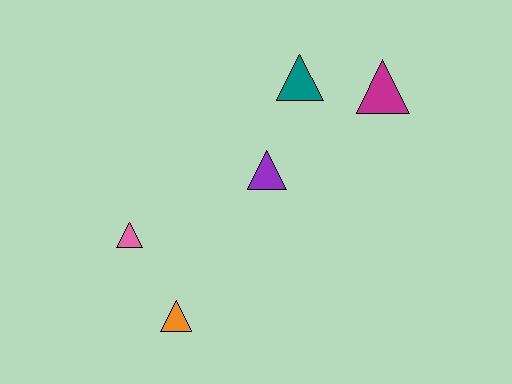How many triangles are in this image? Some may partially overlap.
There are 5 triangles.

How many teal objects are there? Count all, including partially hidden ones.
There is 1 teal object.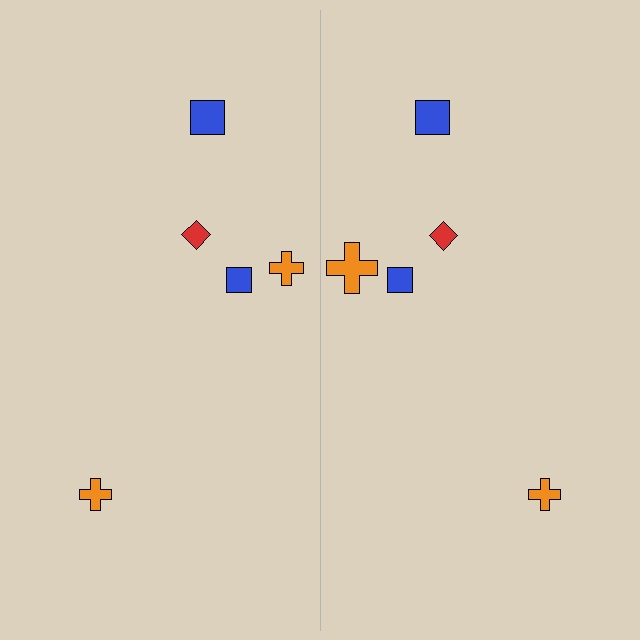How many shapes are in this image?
There are 10 shapes in this image.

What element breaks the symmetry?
The orange cross on the right side has a different size than its mirror counterpart.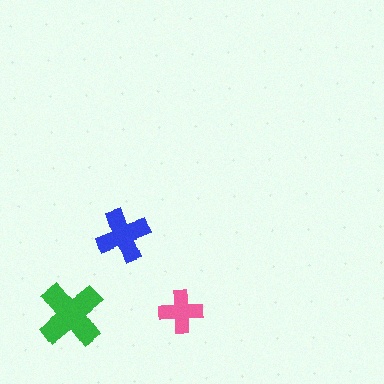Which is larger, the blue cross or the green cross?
The green one.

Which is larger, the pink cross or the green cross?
The green one.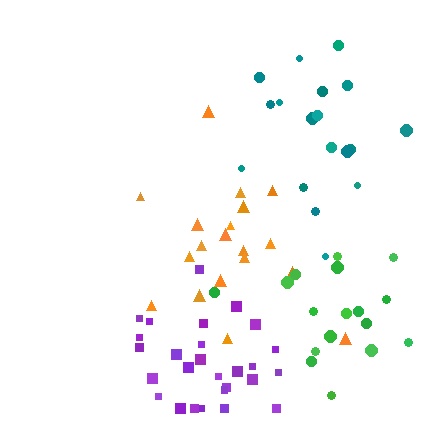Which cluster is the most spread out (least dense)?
Orange.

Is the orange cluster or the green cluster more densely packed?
Green.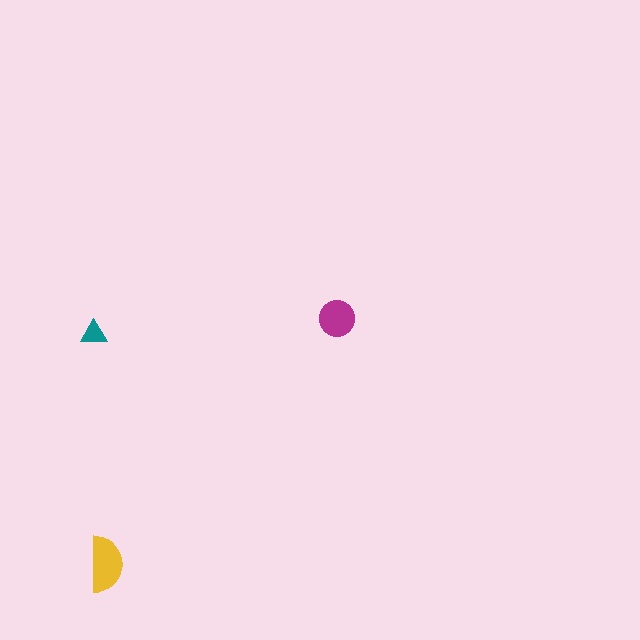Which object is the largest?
The yellow semicircle.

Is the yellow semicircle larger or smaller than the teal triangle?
Larger.